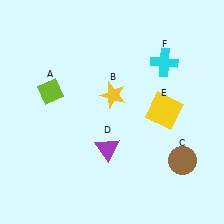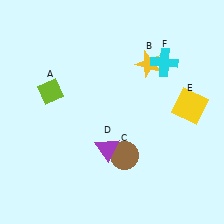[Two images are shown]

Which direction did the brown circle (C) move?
The brown circle (C) moved left.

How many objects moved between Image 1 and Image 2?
3 objects moved between the two images.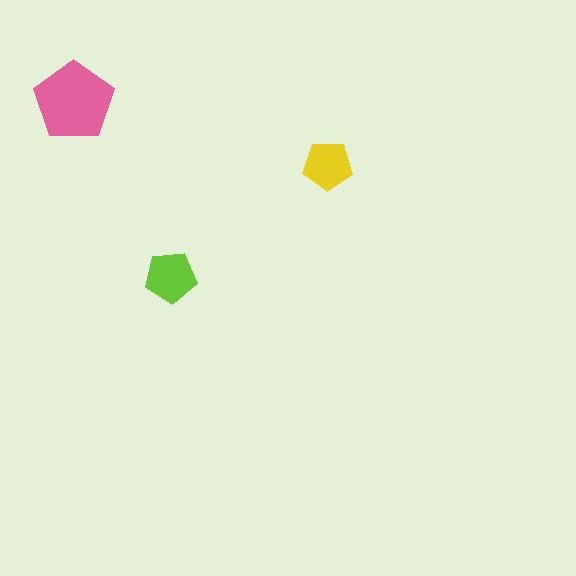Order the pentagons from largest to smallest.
the pink one, the lime one, the yellow one.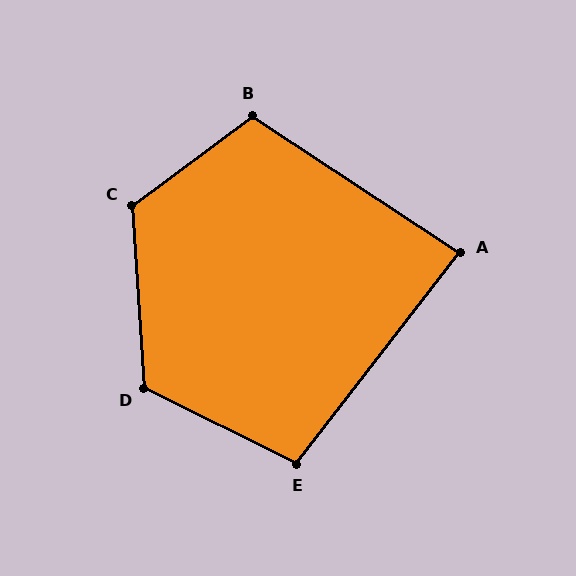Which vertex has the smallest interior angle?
A, at approximately 86 degrees.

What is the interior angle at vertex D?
Approximately 120 degrees (obtuse).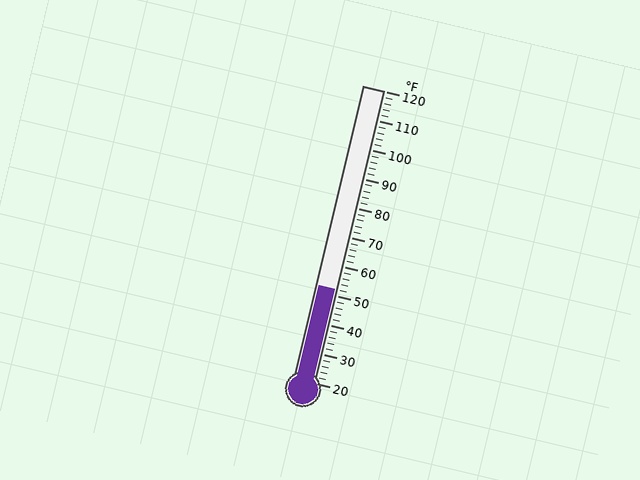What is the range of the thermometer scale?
The thermometer scale ranges from 20°F to 120°F.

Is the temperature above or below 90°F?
The temperature is below 90°F.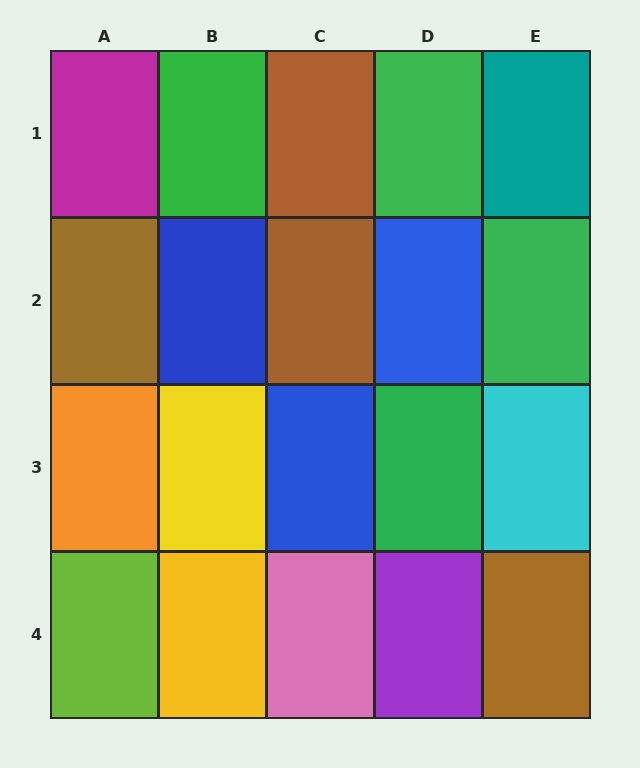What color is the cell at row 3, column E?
Cyan.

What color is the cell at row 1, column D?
Green.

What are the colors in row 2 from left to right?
Brown, blue, brown, blue, green.